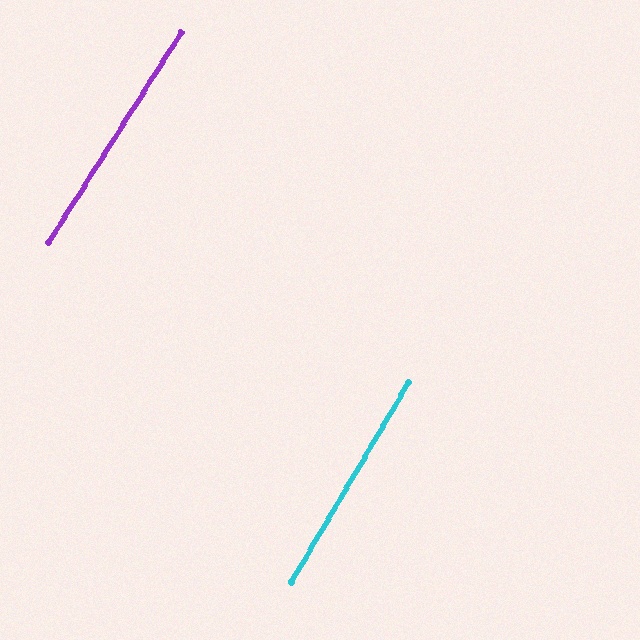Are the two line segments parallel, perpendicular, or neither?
Parallel — their directions differ by only 1.9°.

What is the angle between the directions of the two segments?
Approximately 2 degrees.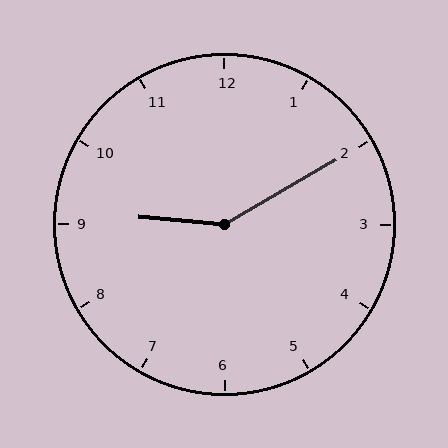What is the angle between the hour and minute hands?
Approximately 145 degrees.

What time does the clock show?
9:10.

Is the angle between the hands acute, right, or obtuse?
It is obtuse.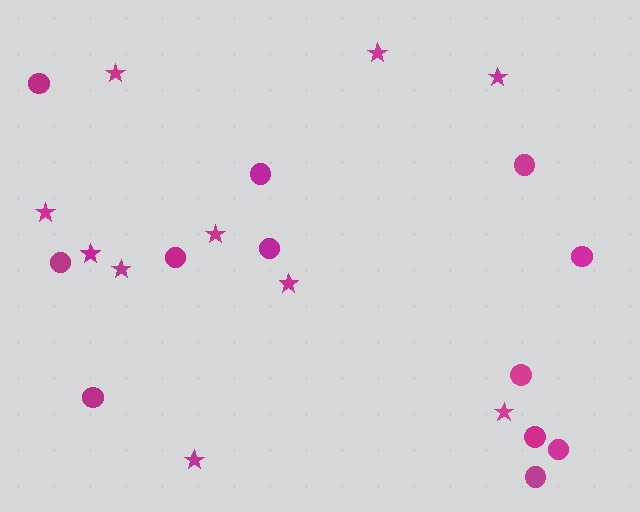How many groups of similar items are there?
There are 2 groups: one group of circles (12) and one group of stars (10).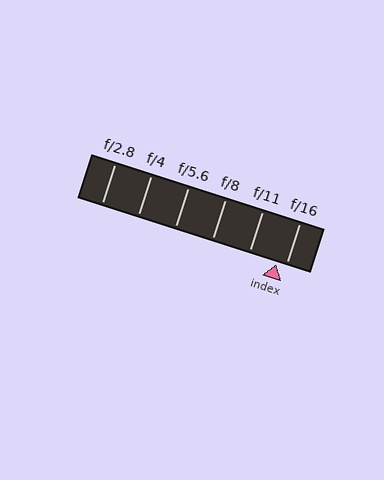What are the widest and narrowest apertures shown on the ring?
The widest aperture shown is f/2.8 and the narrowest is f/16.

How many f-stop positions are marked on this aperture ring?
There are 6 f-stop positions marked.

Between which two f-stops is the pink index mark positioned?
The index mark is between f/11 and f/16.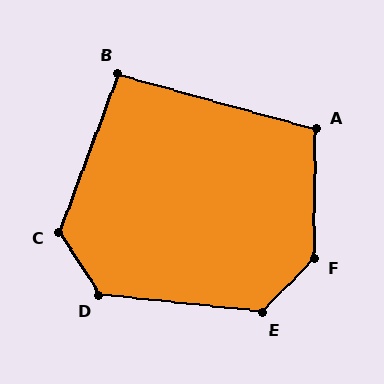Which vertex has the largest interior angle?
F, at approximately 137 degrees.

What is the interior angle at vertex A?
Approximately 105 degrees (obtuse).